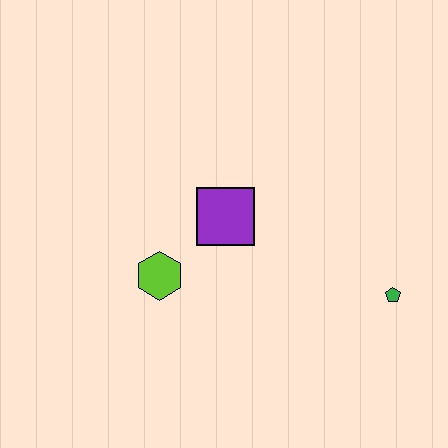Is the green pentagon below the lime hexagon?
Yes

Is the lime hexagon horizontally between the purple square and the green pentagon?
No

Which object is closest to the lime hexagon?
The purple square is closest to the lime hexagon.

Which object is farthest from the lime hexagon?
The green pentagon is farthest from the lime hexagon.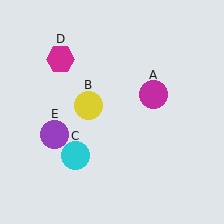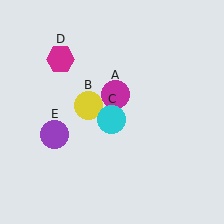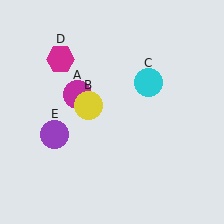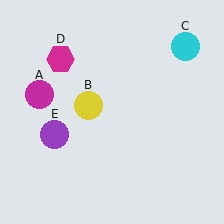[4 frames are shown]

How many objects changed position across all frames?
2 objects changed position: magenta circle (object A), cyan circle (object C).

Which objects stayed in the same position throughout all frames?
Yellow circle (object B) and magenta hexagon (object D) and purple circle (object E) remained stationary.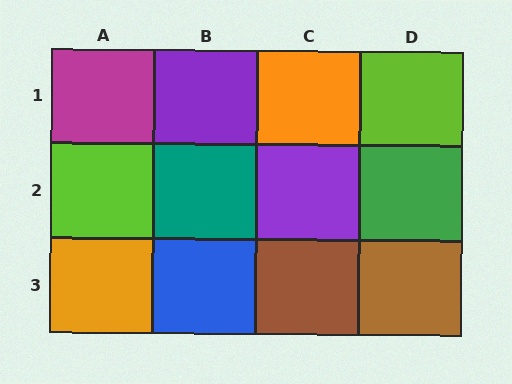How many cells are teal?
1 cell is teal.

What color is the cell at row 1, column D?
Lime.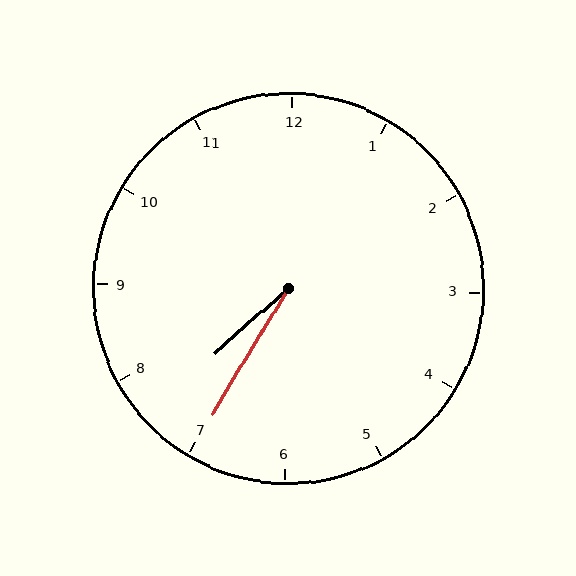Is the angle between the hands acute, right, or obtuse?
It is acute.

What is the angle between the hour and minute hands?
Approximately 18 degrees.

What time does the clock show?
7:35.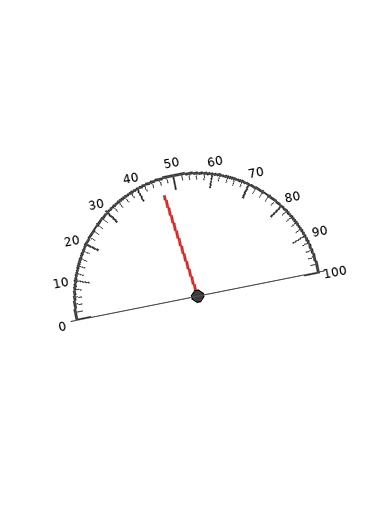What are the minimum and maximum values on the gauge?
The gauge ranges from 0 to 100.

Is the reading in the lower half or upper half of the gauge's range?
The reading is in the lower half of the range (0 to 100).